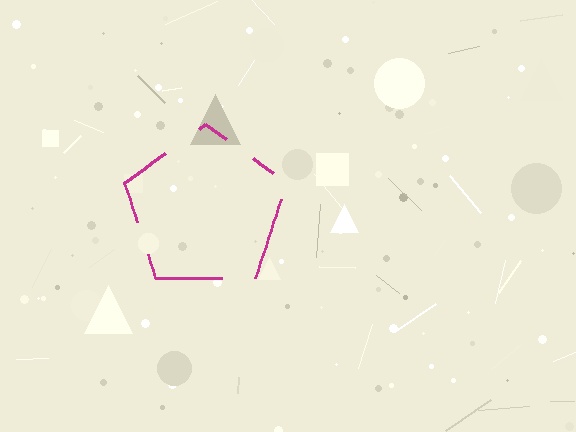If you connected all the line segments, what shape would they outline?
They would outline a pentagon.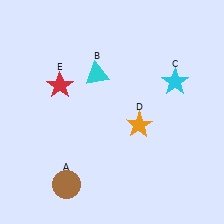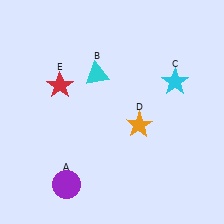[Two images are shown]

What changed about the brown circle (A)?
In Image 1, A is brown. In Image 2, it changed to purple.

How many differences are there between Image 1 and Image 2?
There is 1 difference between the two images.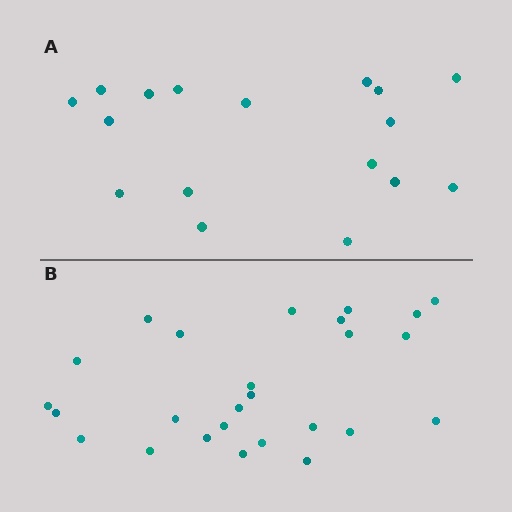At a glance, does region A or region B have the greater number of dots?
Region B (the bottom region) has more dots.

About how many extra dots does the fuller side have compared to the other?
Region B has roughly 8 or so more dots than region A.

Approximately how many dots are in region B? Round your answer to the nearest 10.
About 30 dots. (The exact count is 26, which rounds to 30.)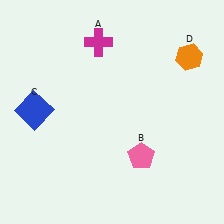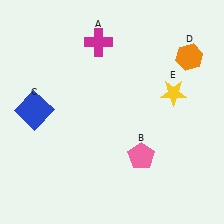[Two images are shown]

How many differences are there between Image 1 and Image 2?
There is 1 difference between the two images.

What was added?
A yellow star (E) was added in Image 2.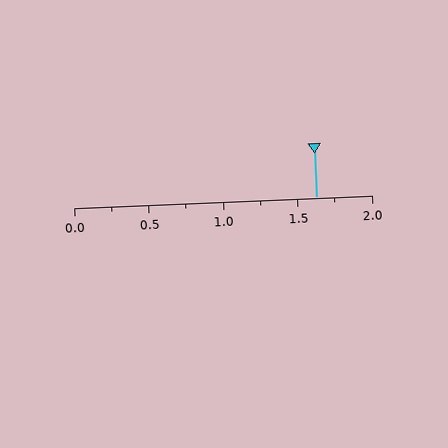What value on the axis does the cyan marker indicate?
The marker indicates approximately 1.62.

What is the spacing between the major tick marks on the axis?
The major ticks are spaced 0.5 apart.